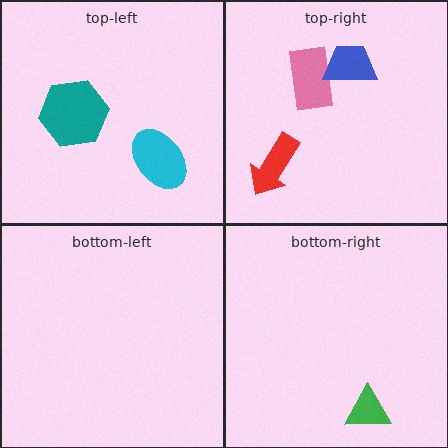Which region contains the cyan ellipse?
The top-left region.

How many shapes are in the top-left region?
2.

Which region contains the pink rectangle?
The top-right region.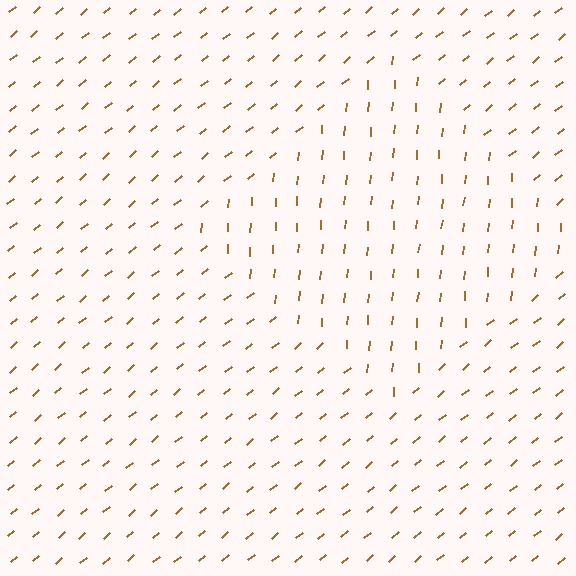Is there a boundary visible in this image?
Yes, there is a texture boundary formed by a change in line orientation.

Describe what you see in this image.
The image is filled with small brown line segments. A diamond region in the image has lines oriented differently from the surrounding lines, creating a visible texture boundary.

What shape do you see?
I see a diamond.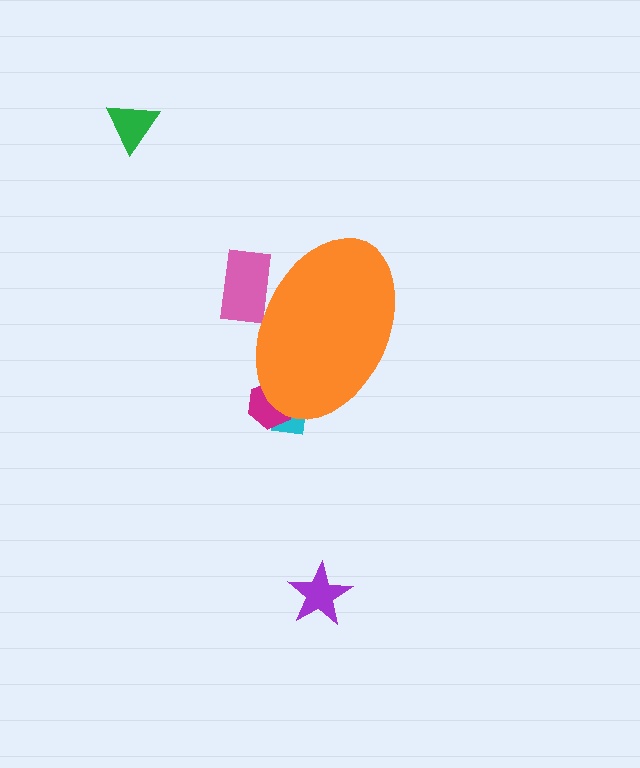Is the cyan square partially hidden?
Yes, the cyan square is partially hidden behind the orange ellipse.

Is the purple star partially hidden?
No, the purple star is fully visible.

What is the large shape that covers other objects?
An orange ellipse.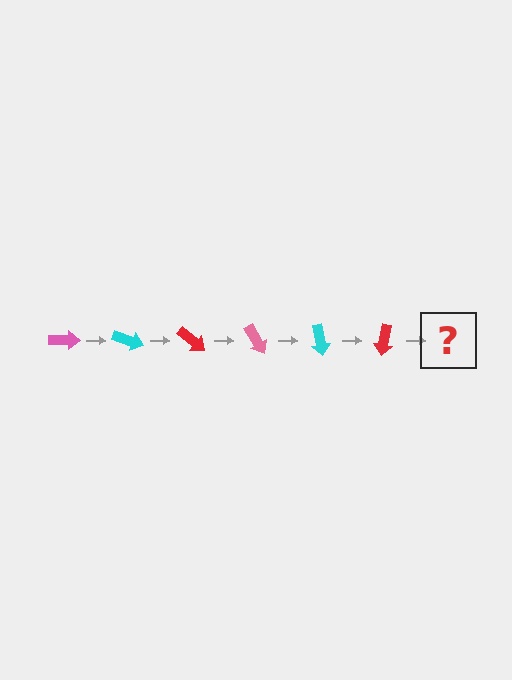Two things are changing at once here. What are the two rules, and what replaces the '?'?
The two rules are that it rotates 20 degrees each step and the color cycles through pink, cyan, and red. The '?' should be a pink arrow, rotated 120 degrees from the start.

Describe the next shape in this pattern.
It should be a pink arrow, rotated 120 degrees from the start.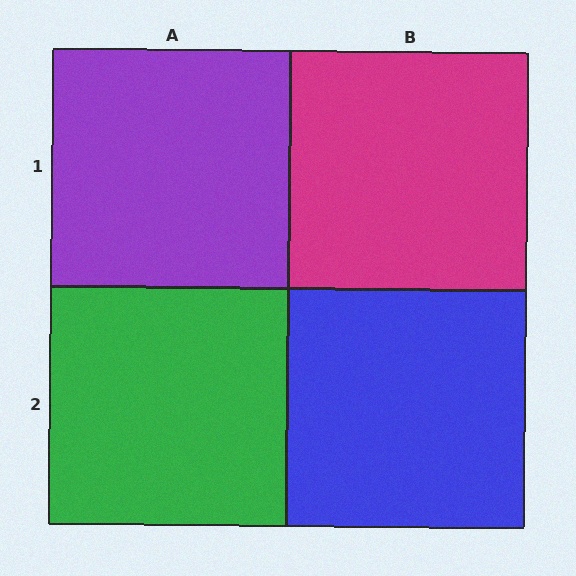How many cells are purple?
1 cell is purple.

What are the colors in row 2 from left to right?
Green, blue.